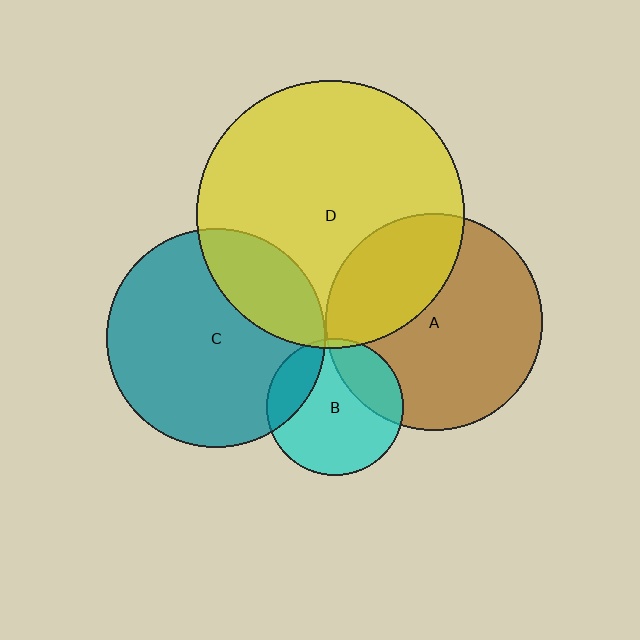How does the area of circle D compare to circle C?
Approximately 1.5 times.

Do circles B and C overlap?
Yes.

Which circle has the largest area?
Circle D (yellow).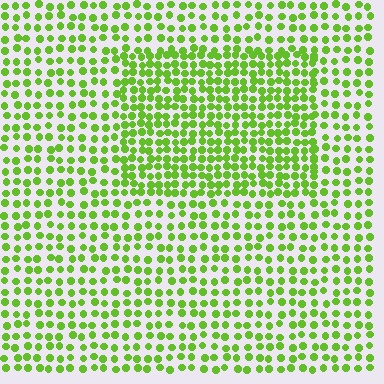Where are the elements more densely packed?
The elements are more densely packed inside the rectangle boundary.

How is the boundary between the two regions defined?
The boundary is defined by a change in element density (approximately 1.6x ratio). All elements are the same color, size, and shape.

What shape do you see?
I see a rectangle.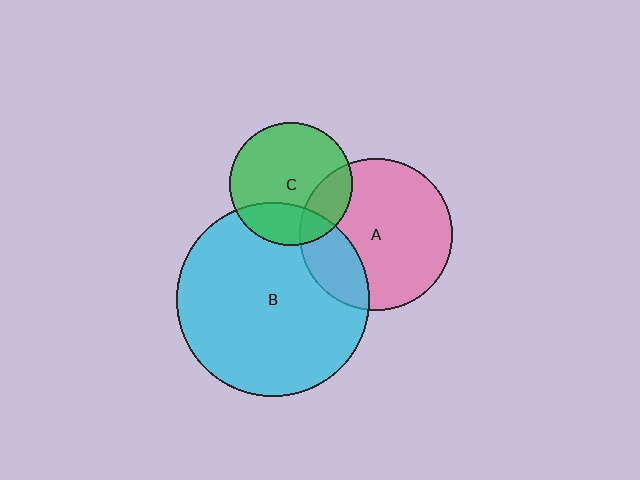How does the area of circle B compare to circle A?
Approximately 1.6 times.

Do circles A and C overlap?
Yes.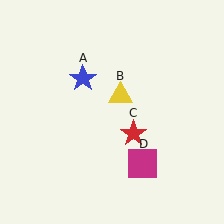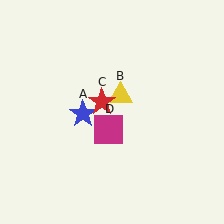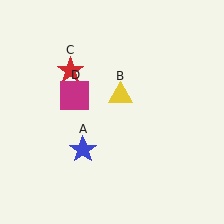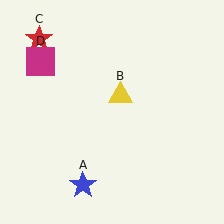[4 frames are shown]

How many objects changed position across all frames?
3 objects changed position: blue star (object A), red star (object C), magenta square (object D).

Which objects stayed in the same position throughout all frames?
Yellow triangle (object B) remained stationary.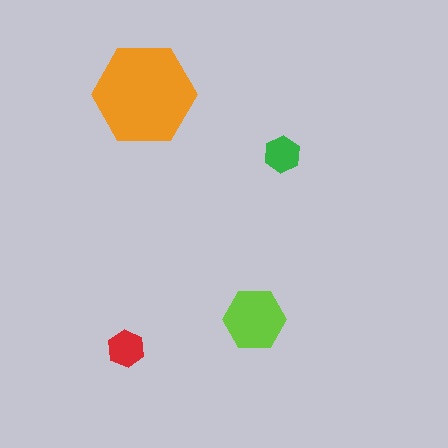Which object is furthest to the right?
The green hexagon is rightmost.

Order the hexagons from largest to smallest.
the orange one, the lime one, the red one, the green one.